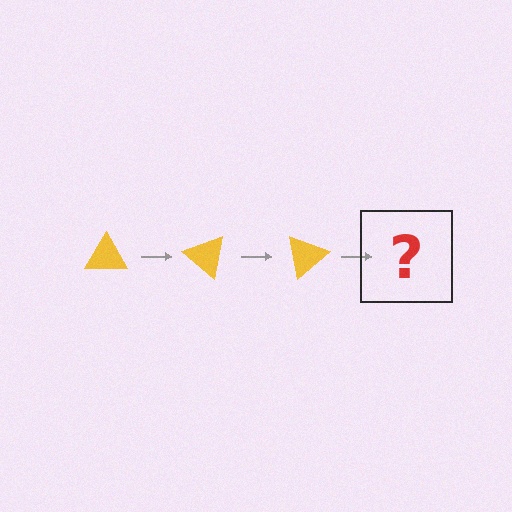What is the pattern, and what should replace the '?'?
The pattern is that the triangle rotates 40 degrees each step. The '?' should be a yellow triangle rotated 120 degrees.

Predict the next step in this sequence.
The next step is a yellow triangle rotated 120 degrees.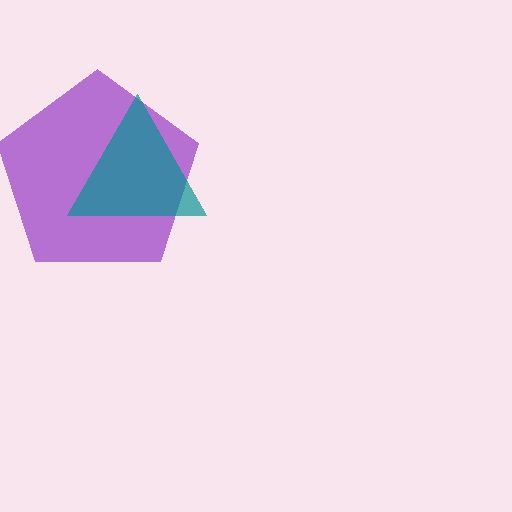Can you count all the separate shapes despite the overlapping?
Yes, there are 2 separate shapes.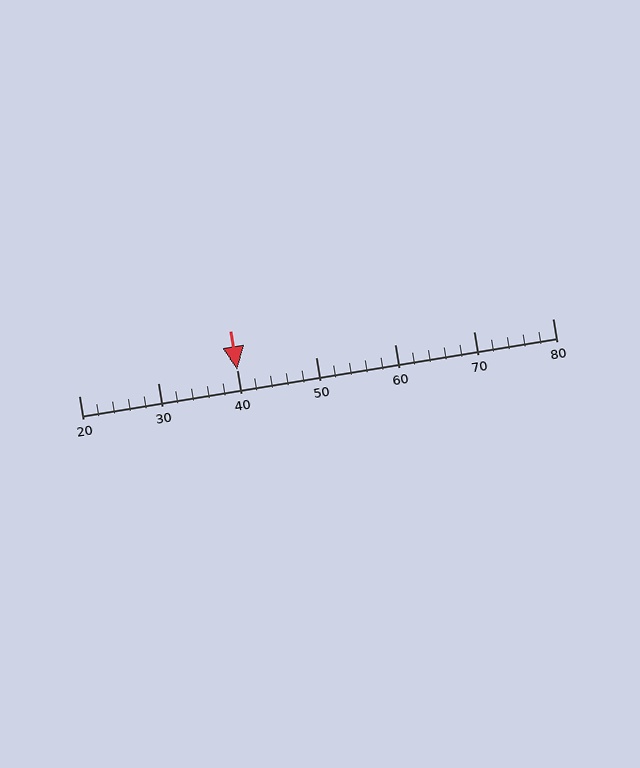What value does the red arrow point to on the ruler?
The red arrow points to approximately 40.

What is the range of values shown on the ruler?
The ruler shows values from 20 to 80.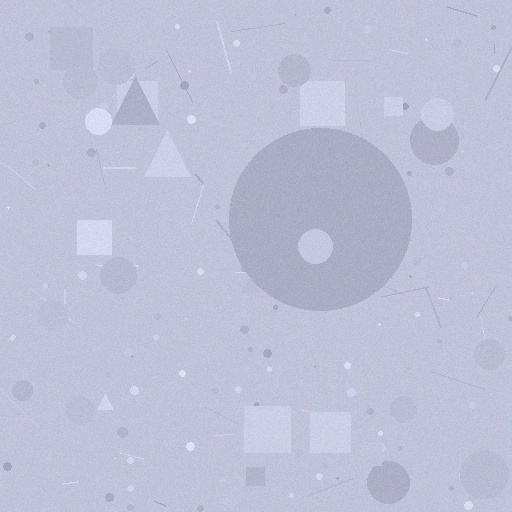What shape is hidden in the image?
A circle is hidden in the image.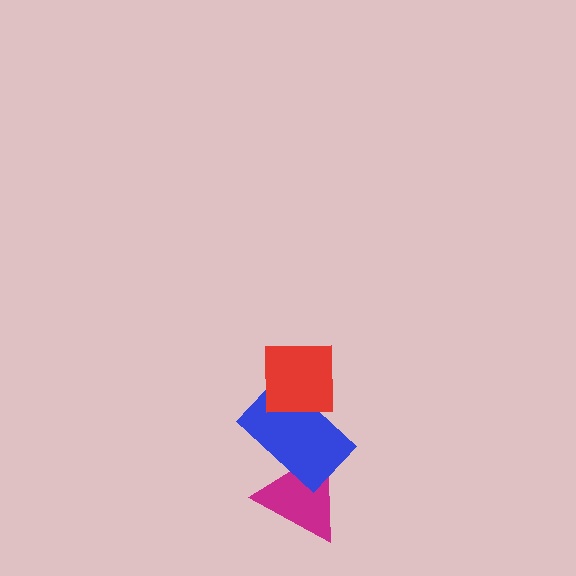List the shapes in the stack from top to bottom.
From top to bottom: the red square, the blue rectangle, the magenta triangle.